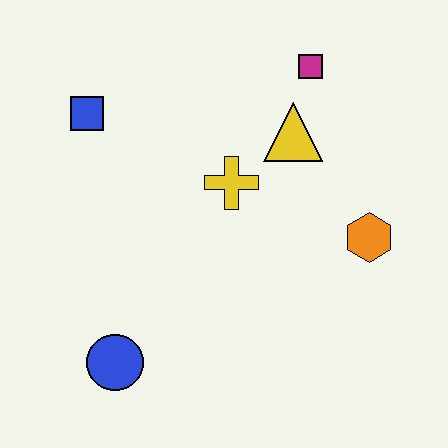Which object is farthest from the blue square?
The orange hexagon is farthest from the blue square.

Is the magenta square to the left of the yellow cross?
No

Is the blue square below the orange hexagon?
No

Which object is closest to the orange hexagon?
The yellow triangle is closest to the orange hexagon.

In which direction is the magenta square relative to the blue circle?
The magenta square is above the blue circle.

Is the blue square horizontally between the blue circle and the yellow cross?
No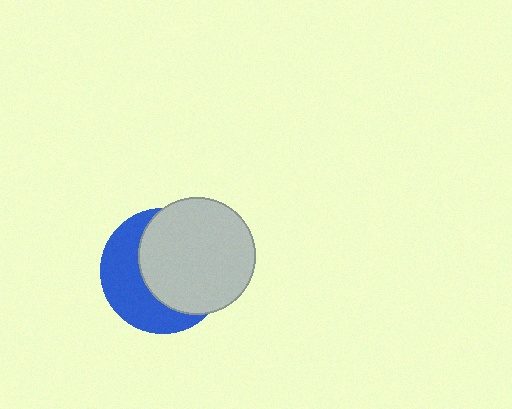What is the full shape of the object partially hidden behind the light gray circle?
The partially hidden object is a blue circle.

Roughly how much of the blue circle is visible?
A small part of it is visible (roughly 42%).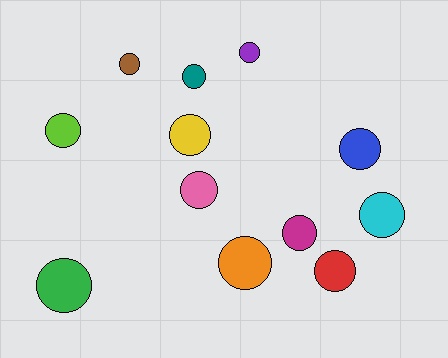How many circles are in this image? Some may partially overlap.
There are 12 circles.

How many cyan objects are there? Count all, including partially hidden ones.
There is 1 cyan object.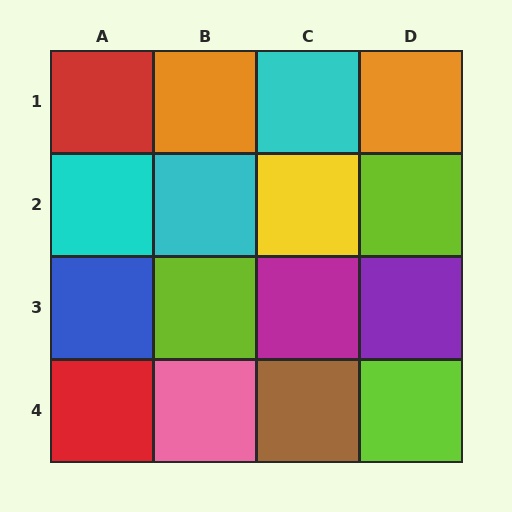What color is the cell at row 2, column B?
Cyan.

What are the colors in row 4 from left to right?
Red, pink, brown, lime.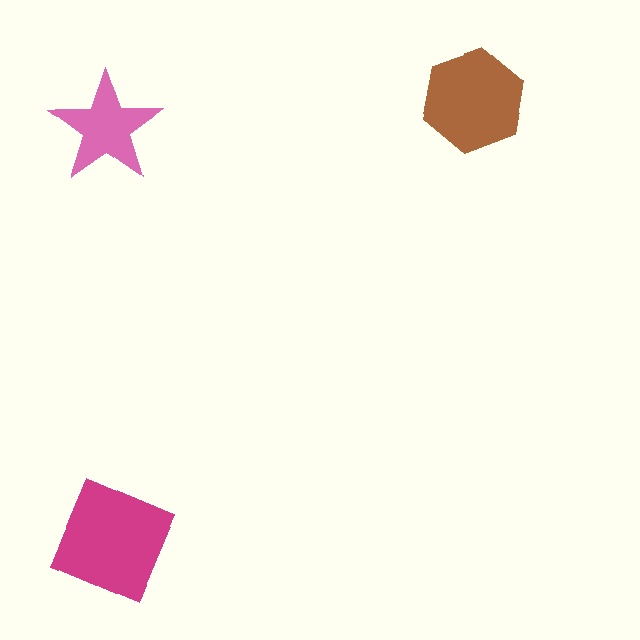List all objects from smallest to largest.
The pink star, the brown hexagon, the magenta square.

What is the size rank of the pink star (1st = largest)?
3rd.